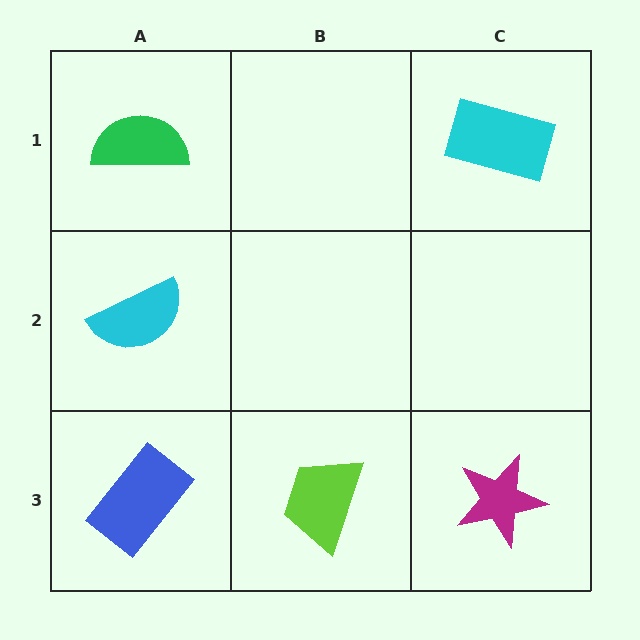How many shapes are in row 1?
2 shapes.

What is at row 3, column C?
A magenta star.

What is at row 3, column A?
A blue rectangle.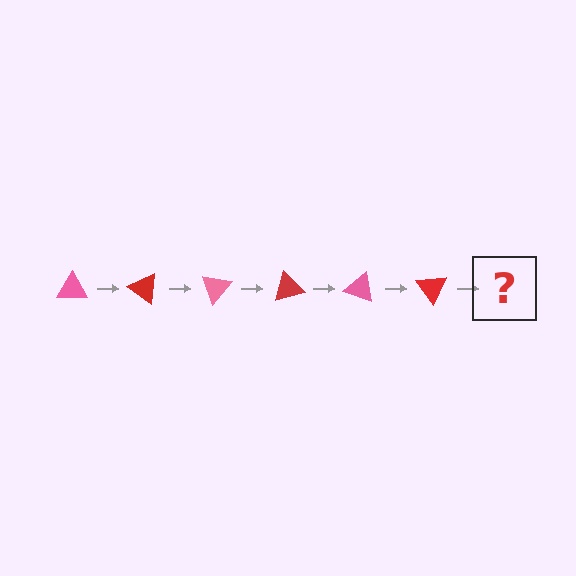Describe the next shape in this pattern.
It should be a pink triangle, rotated 210 degrees from the start.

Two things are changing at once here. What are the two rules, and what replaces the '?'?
The two rules are that it rotates 35 degrees each step and the color cycles through pink and red. The '?' should be a pink triangle, rotated 210 degrees from the start.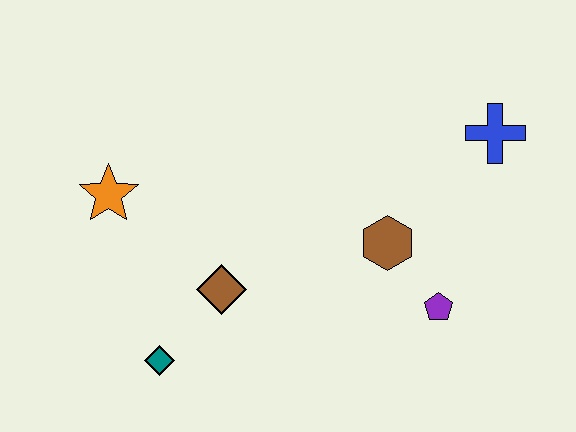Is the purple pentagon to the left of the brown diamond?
No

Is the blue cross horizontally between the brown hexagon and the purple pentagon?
No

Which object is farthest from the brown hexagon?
The orange star is farthest from the brown hexagon.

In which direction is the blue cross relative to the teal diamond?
The blue cross is to the right of the teal diamond.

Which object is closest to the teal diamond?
The brown diamond is closest to the teal diamond.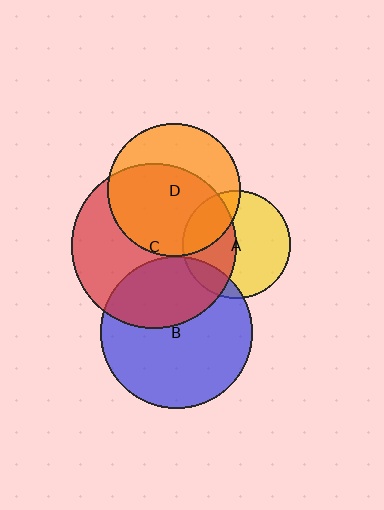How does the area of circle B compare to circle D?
Approximately 1.3 times.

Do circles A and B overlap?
Yes.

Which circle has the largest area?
Circle C (red).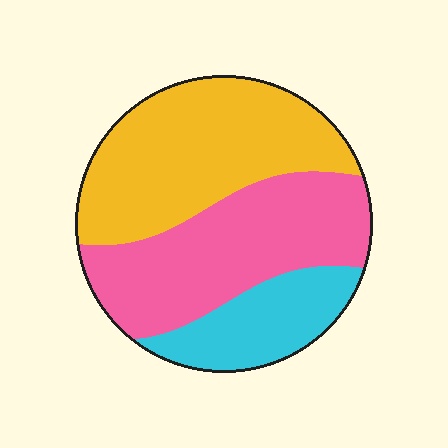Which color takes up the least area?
Cyan, at roughly 20%.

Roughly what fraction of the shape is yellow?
Yellow covers around 40% of the shape.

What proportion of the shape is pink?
Pink covers around 40% of the shape.